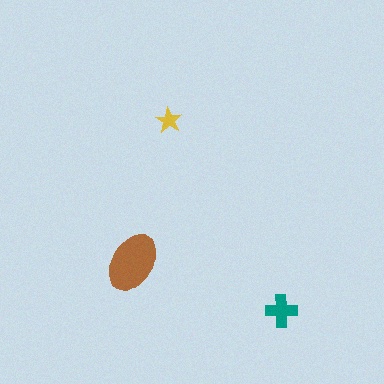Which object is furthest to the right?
The teal cross is rightmost.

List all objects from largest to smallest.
The brown ellipse, the teal cross, the yellow star.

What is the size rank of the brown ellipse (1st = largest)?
1st.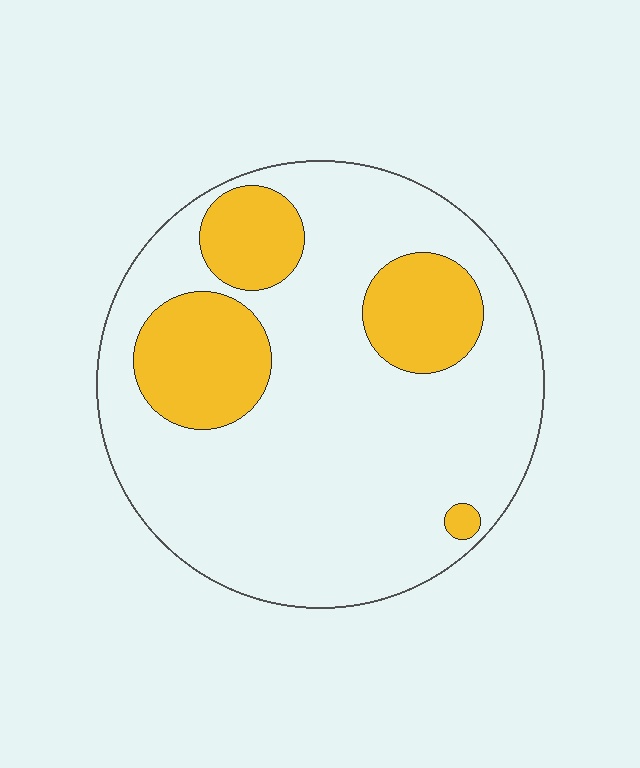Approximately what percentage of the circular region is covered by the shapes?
Approximately 25%.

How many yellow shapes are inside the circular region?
4.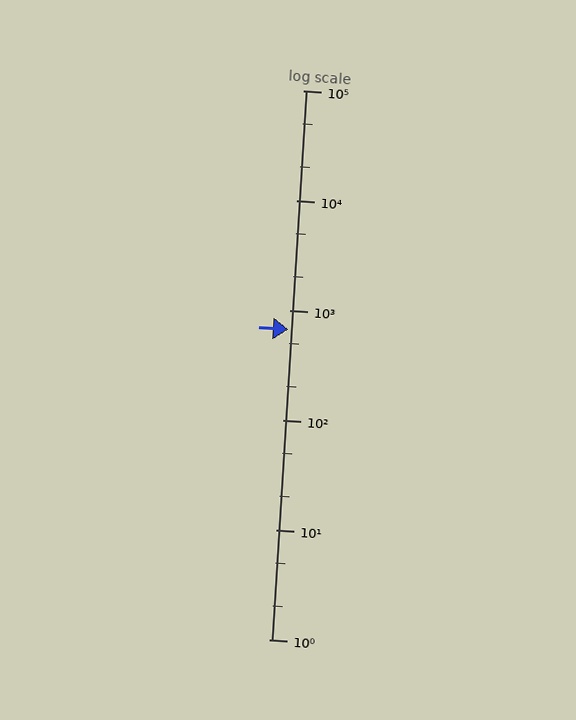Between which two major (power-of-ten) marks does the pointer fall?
The pointer is between 100 and 1000.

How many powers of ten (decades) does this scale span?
The scale spans 5 decades, from 1 to 100000.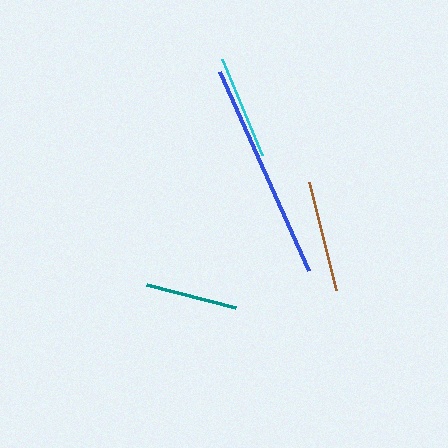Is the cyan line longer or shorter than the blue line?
The blue line is longer than the cyan line.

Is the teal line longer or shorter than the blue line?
The blue line is longer than the teal line.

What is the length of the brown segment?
The brown segment is approximately 111 pixels long.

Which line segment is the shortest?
The teal line is the shortest at approximately 92 pixels.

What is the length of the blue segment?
The blue segment is approximately 218 pixels long.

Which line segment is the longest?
The blue line is the longest at approximately 218 pixels.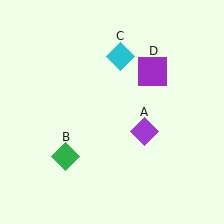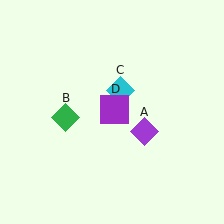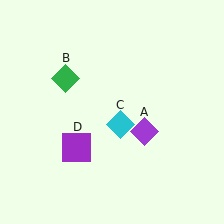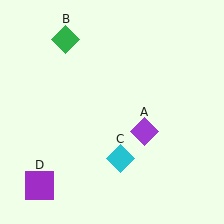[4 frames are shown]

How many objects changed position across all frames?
3 objects changed position: green diamond (object B), cyan diamond (object C), purple square (object D).